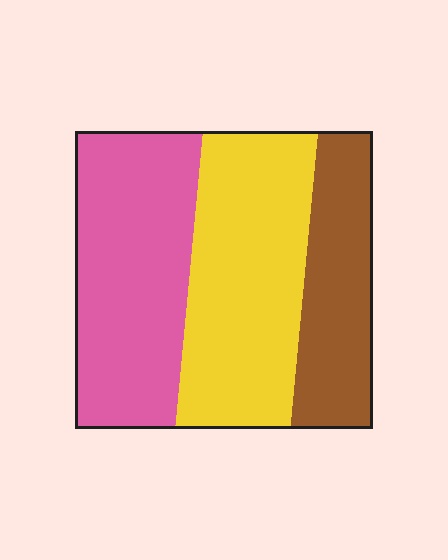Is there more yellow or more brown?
Yellow.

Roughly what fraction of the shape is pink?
Pink takes up about three eighths (3/8) of the shape.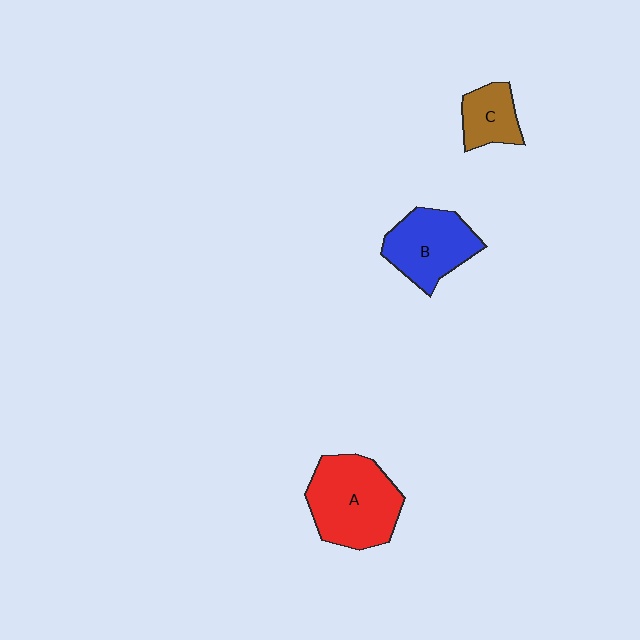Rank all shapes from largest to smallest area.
From largest to smallest: A (red), B (blue), C (brown).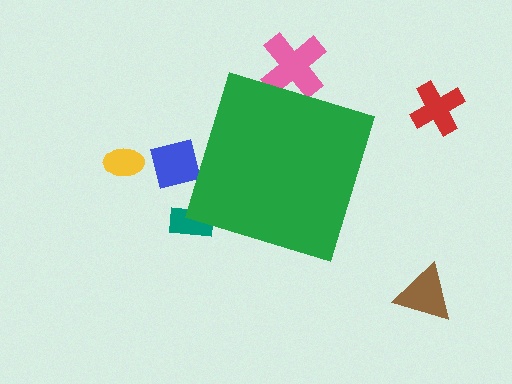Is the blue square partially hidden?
Yes, the blue square is partially hidden behind the green diamond.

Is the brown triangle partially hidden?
No, the brown triangle is fully visible.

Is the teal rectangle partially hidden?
Yes, the teal rectangle is partially hidden behind the green diamond.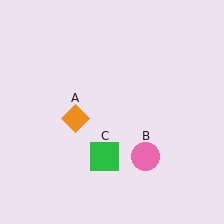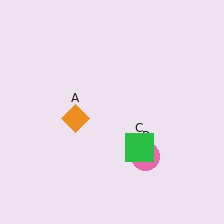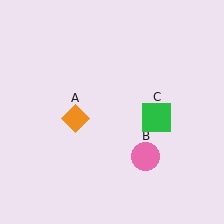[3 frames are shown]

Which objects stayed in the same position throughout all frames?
Orange diamond (object A) and pink circle (object B) remained stationary.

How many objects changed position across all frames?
1 object changed position: green square (object C).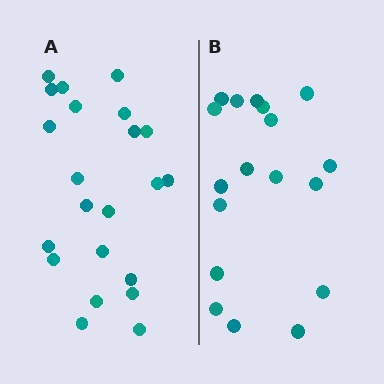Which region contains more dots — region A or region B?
Region A (the left region) has more dots.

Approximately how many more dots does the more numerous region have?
Region A has about 4 more dots than region B.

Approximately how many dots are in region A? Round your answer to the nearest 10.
About 20 dots. (The exact count is 22, which rounds to 20.)